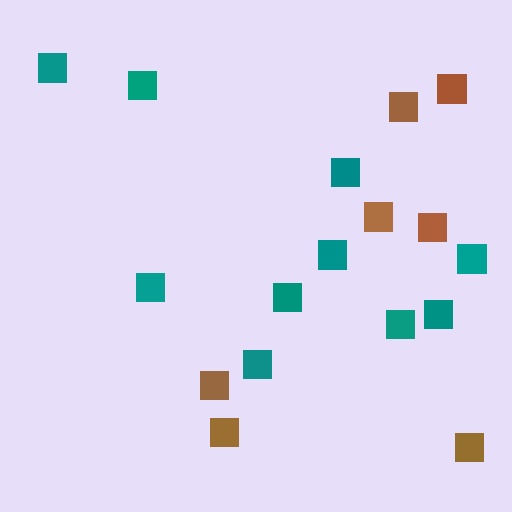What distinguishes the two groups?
There are 2 groups: one group of brown squares (7) and one group of teal squares (10).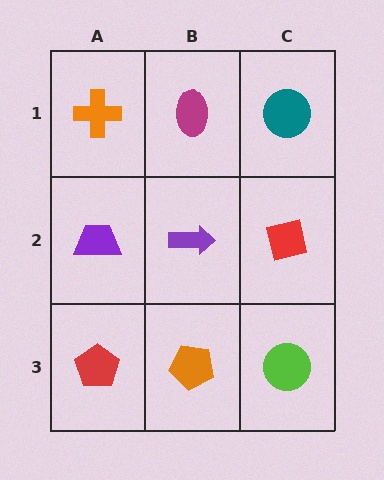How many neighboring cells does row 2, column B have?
4.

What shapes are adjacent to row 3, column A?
A purple trapezoid (row 2, column A), an orange pentagon (row 3, column B).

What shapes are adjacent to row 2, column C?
A teal circle (row 1, column C), a lime circle (row 3, column C), a purple arrow (row 2, column B).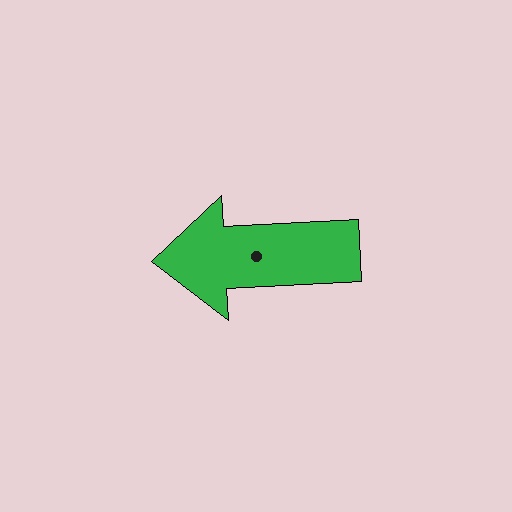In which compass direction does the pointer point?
West.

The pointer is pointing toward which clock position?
Roughly 9 o'clock.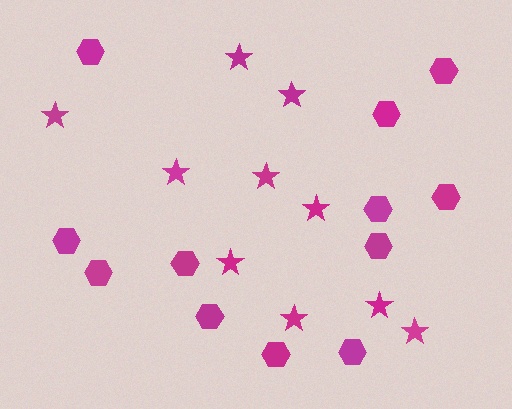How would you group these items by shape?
There are 2 groups: one group of hexagons (12) and one group of stars (10).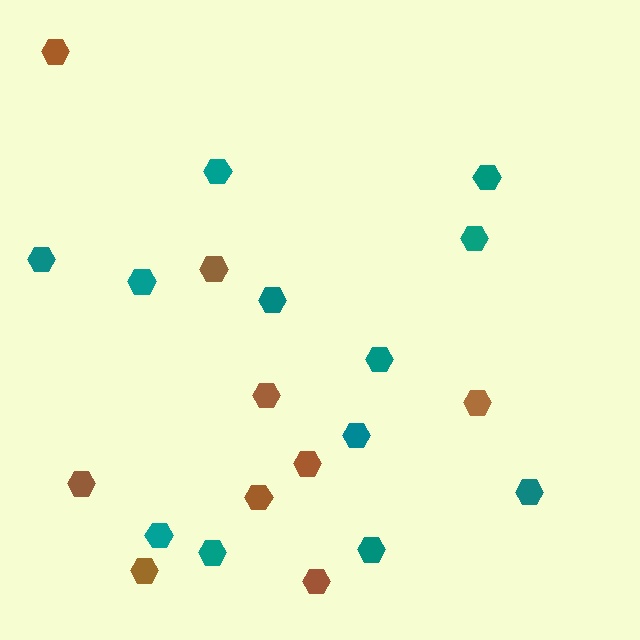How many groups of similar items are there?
There are 2 groups: one group of brown hexagons (9) and one group of teal hexagons (12).